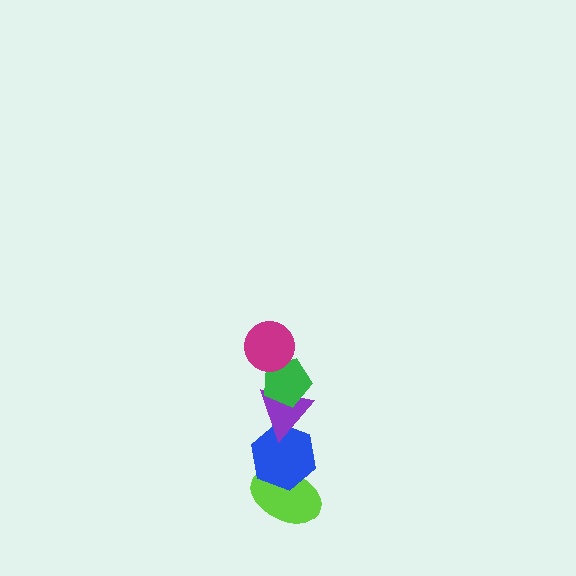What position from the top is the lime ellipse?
The lime ellipse is 5th from the top.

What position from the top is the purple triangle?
The purple triangle is 3rd from the top.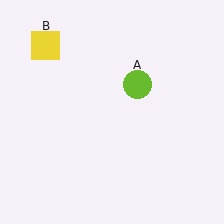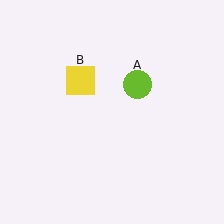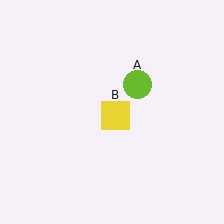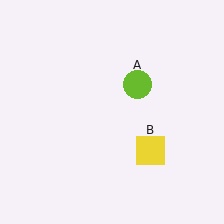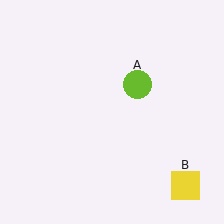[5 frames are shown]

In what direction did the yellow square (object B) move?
The yellow square (object B) moved down and to the right.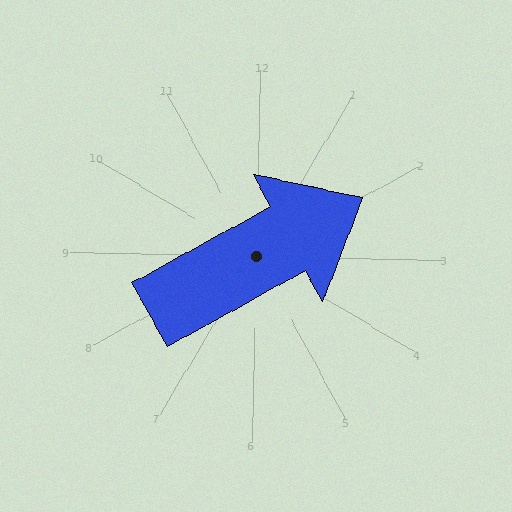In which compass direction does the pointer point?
Northeast.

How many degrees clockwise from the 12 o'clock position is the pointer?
Approximately 60 degrees.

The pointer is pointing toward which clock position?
Roughly 2 o'clock.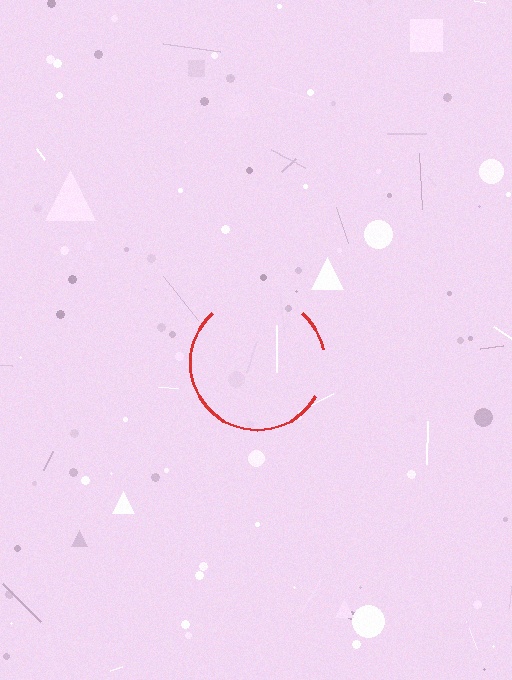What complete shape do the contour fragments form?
The contour fragments form a circle.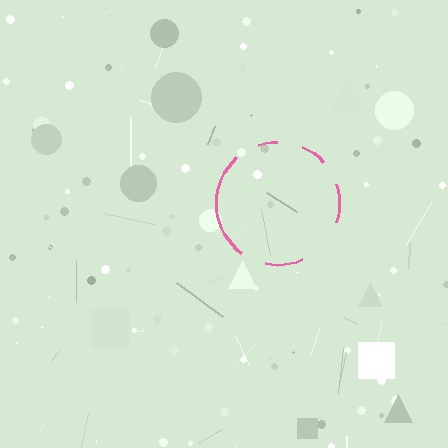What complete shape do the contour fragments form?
The contour fragments form a circle.